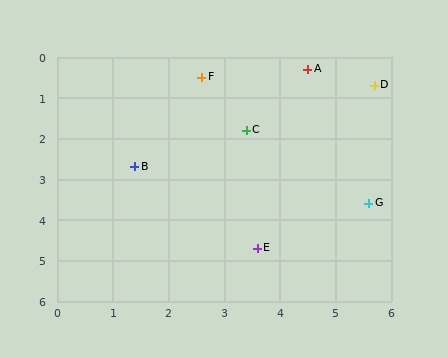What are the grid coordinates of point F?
Point F is at approximately (2.6, 0.5).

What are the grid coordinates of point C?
Point C is at approximately (3.4, 1.8).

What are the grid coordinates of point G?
Point G is at approximately (5.6, 3.6).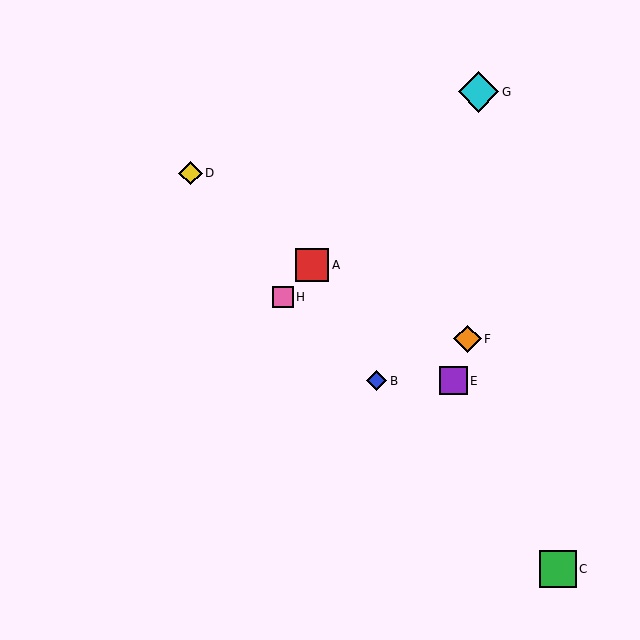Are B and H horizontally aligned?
No, B is at y≈381 and H is at y≈297.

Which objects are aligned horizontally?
Objects B, E are aligned horizontally.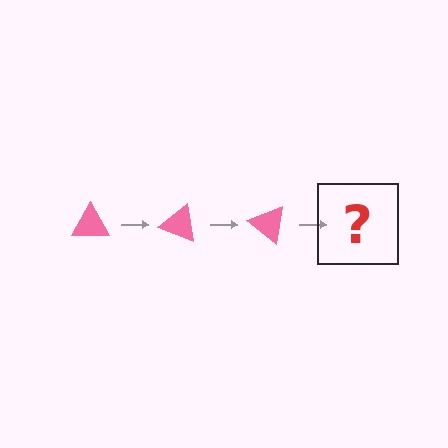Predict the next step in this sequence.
The next step is a pink triangle rotated 60 degrees.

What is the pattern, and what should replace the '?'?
The pattern is that the triangle rotates 20 degrees each step. The '?' should be a pink triangle rotated 60 degrees.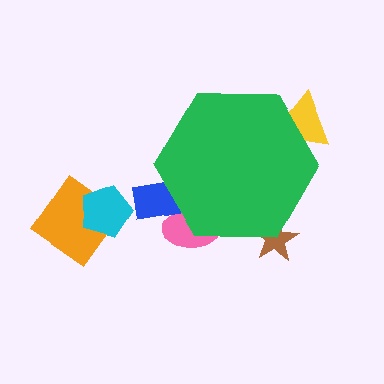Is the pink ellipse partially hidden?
Yes, the pink ellipse is partially hidden behind the green hexagon.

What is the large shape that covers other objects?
A green hexagon.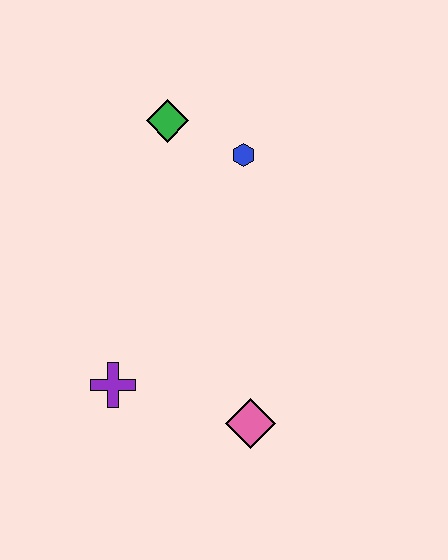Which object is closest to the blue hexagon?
The green diamond is closest to the blue hexagon.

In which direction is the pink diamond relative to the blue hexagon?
The pink diamond is below the blue hexagon.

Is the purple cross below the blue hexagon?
Yes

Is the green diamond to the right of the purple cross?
Yes